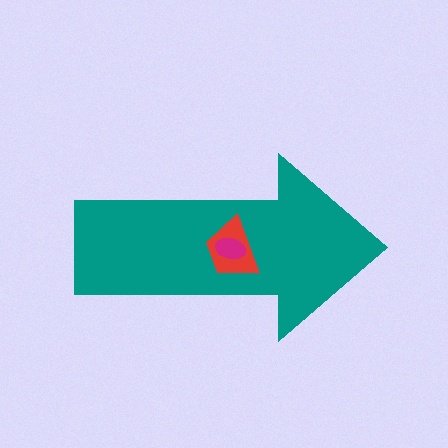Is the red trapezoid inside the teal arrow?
Yes.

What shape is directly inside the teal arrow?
The red trapezoid.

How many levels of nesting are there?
3.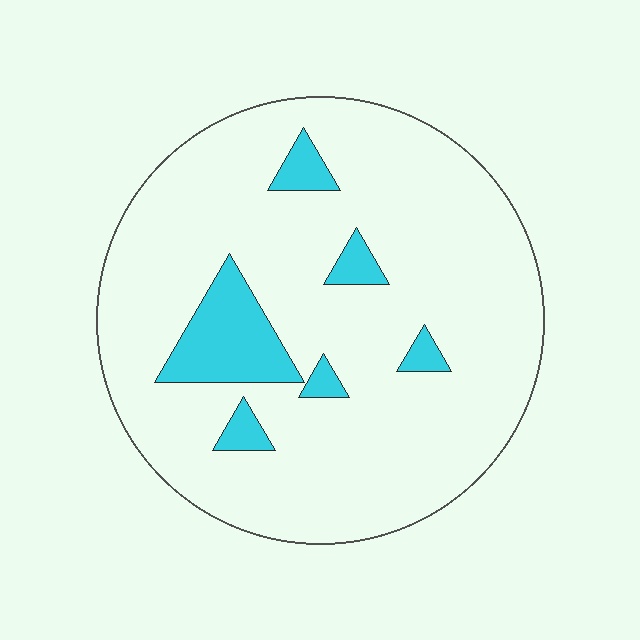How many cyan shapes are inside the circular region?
6.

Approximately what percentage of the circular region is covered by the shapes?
Approximately 10%.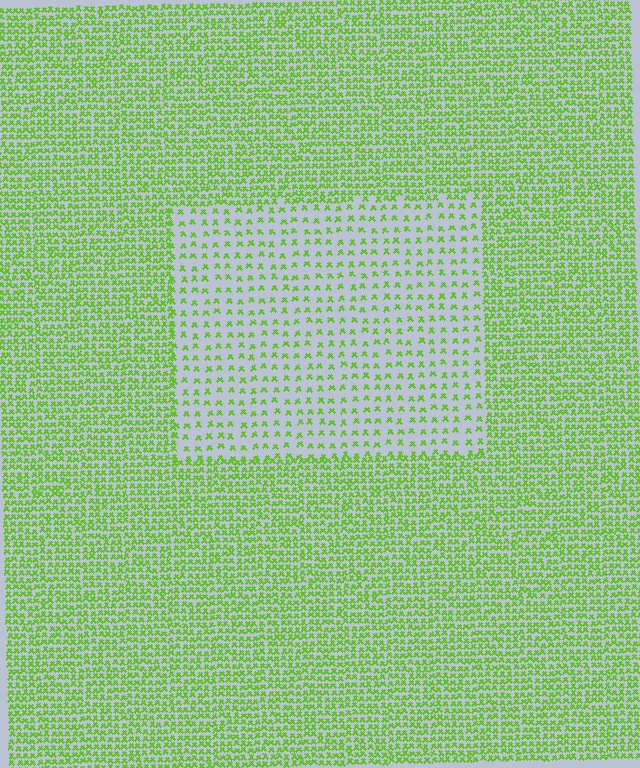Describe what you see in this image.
The image contains small lime elements arranged at two different densities. A rectangle-shaped region is visible where the elements are less densely packed than the surrounding area.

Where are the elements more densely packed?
The elements are more densely packed outside the rectangle boundary.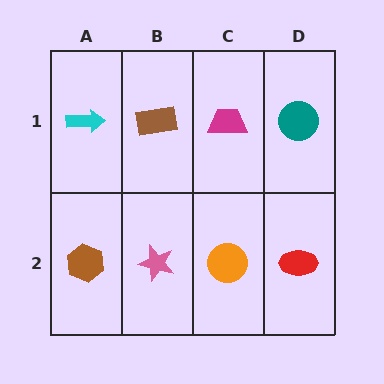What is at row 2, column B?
A pink star.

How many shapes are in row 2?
4 shapes.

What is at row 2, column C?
An orange circle.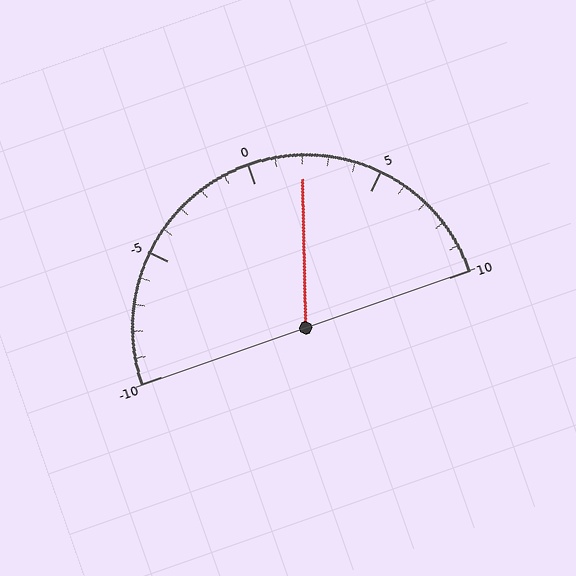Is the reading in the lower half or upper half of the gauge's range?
The reading is in the upper half of the range (-10 to 10).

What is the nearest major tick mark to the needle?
The nearest major tick mark is 0.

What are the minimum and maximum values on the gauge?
The gauge ranges from -10 to 10.